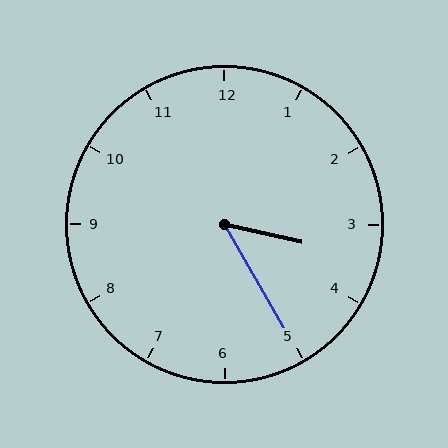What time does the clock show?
3:25.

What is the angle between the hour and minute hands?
Approximately 48 degrees.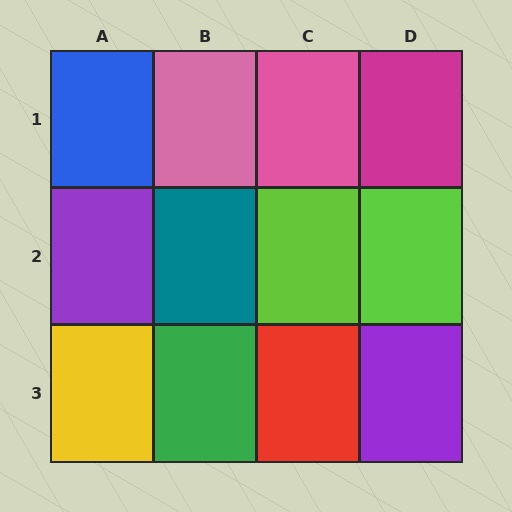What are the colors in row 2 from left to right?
Purple, teal, lime, lime.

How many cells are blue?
1 cell is blue.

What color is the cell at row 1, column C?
Pink.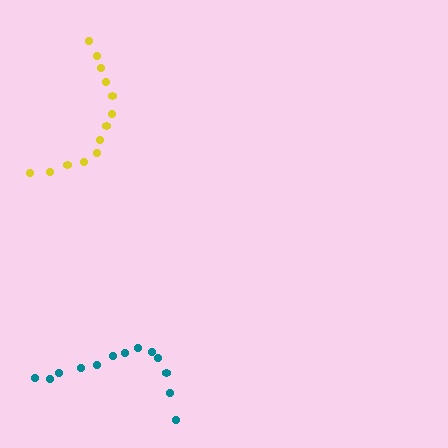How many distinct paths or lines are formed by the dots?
There are 2 distinct paths.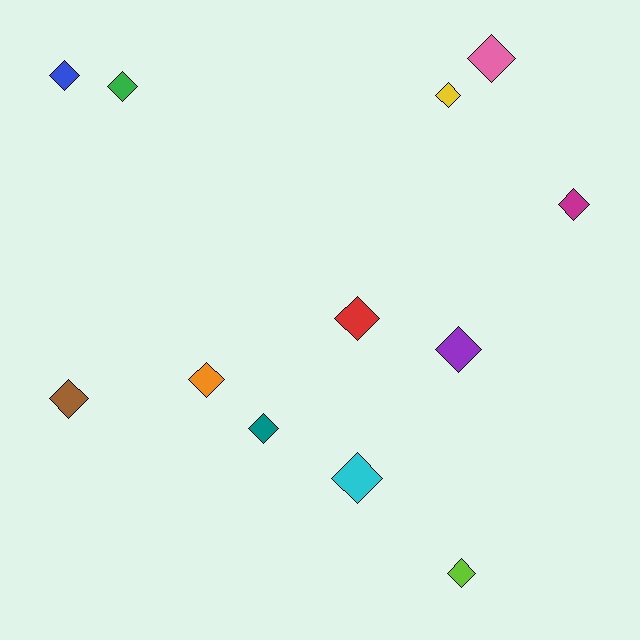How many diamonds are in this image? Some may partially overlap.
There are 12 diamonds.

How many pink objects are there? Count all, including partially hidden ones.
There is 1 pink object.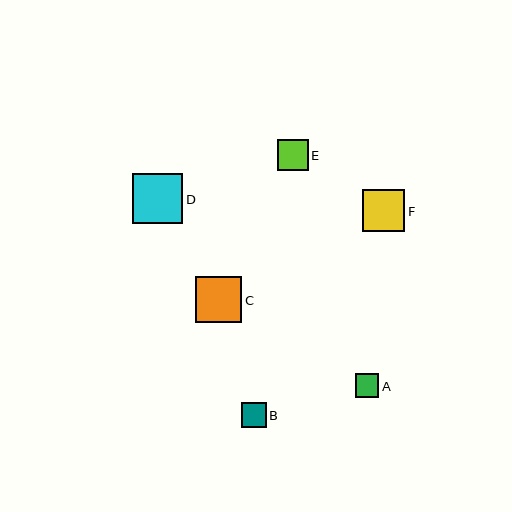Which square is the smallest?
Square A is the smallest with a size of approximately 24 pixels.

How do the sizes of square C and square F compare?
Square C and square F are approximately the same size.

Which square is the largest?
Square D is the largest with a size of approximately 51 pixels.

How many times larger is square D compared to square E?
Square D is approximately 1.6 times the size of square E.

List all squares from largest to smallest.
From largest to smallest: D, C, F, E, B, A.